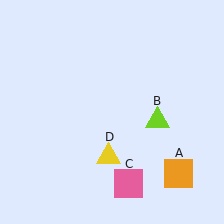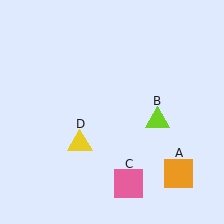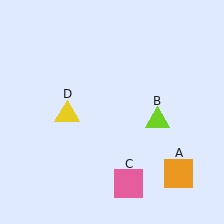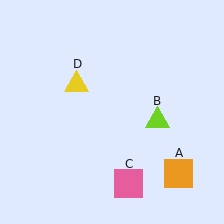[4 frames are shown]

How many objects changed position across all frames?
1 object changed position: yellow triangle (object D).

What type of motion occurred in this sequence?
The yellow triangle (object D) rotated clockwise around the center of the scene.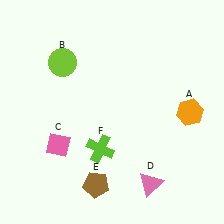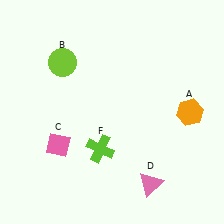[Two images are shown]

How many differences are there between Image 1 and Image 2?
There is 1 difference between the two images.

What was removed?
The brown pentagon (E) was removed in Image 2.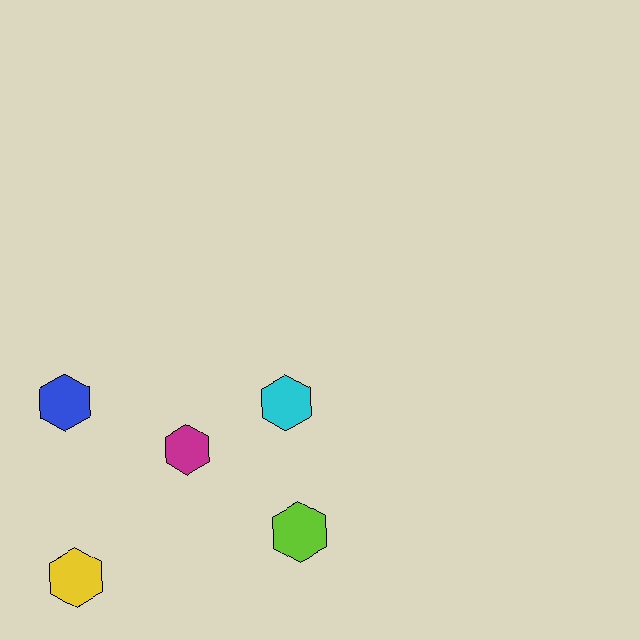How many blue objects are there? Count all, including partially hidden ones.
There is 1 blue object.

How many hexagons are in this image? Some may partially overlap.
There are 5 hexagons.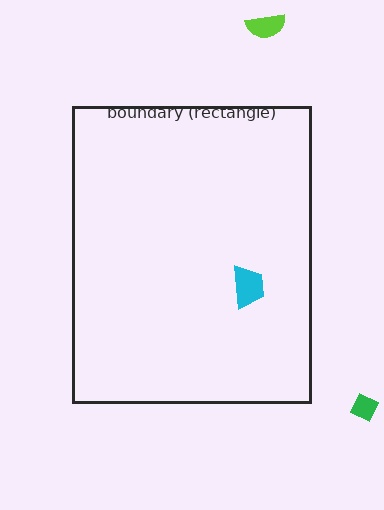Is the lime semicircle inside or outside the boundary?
Outside.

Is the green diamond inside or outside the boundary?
Outside.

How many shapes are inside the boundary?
1 inside, 2 outside.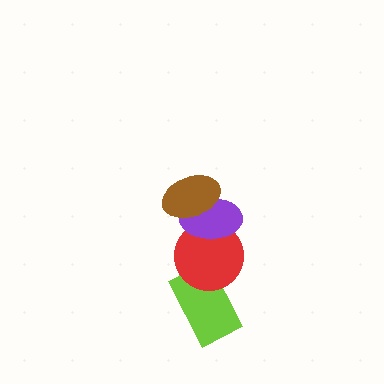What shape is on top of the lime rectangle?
The red circle is on top of the lime rectangle.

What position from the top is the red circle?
The red circle is 3rd from the top.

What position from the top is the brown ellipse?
The brown ellipse is 1st from the top.